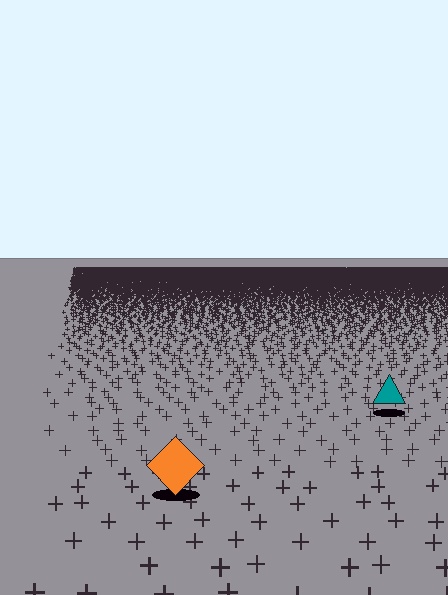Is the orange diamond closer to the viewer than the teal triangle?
Yes. The orange diamond is closer — you can tell from the texture gradient: the ground texture is coarser near it.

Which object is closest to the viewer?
The orange diamond is closest. The texture marks near it are larger and more spread out.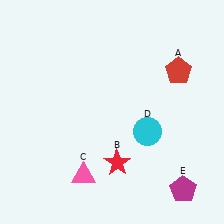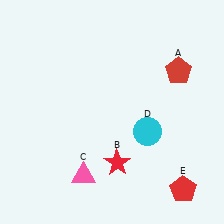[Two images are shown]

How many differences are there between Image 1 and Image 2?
There is 1 difference between the two images.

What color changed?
The pentagon (E) changed from magenta in Image 1 to red in Image 2.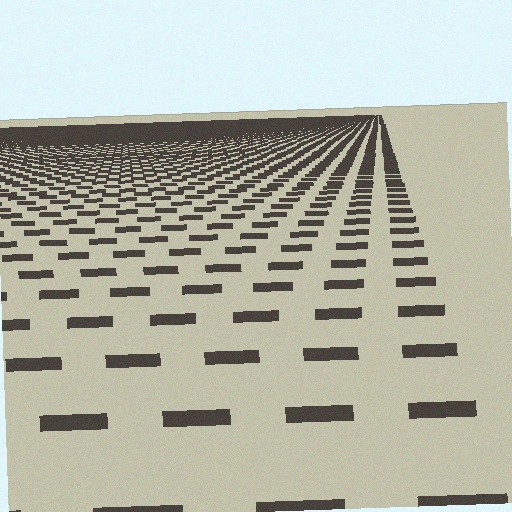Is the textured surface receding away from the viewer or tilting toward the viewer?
The surface is receding away from the viewer. Texture elements get smaller and denser toward the top.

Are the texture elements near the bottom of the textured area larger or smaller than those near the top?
Larger. Near the bottom, elements are closer to the viewer and appear at a bigger on-screen size.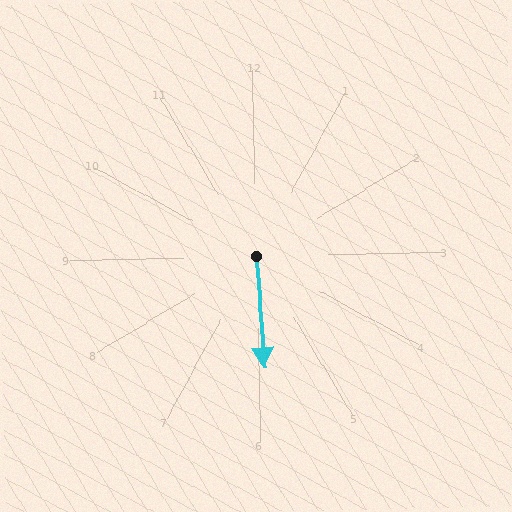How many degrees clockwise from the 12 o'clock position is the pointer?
Approximately 177 degrees.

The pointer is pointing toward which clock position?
Roughly 6 o'clock.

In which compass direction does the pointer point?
South.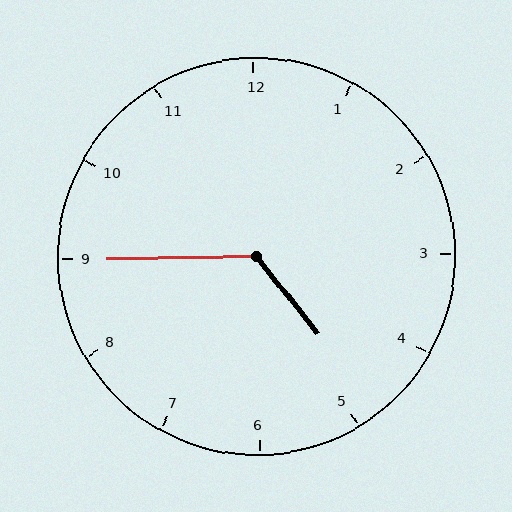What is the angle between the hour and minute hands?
Approximately 128 degrees.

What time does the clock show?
4:45.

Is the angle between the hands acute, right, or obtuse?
It is obtuse.